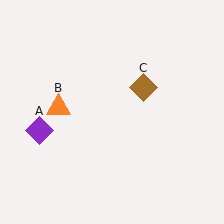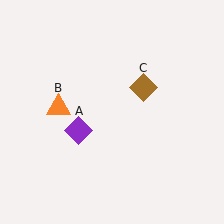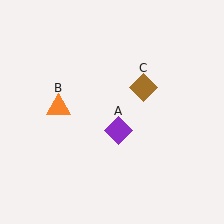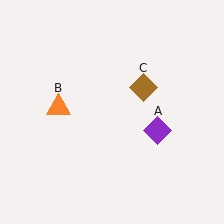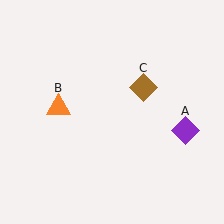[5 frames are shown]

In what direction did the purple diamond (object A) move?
The purple diamond (object A) moved right.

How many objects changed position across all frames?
1 object changed position: purple diamond (object A).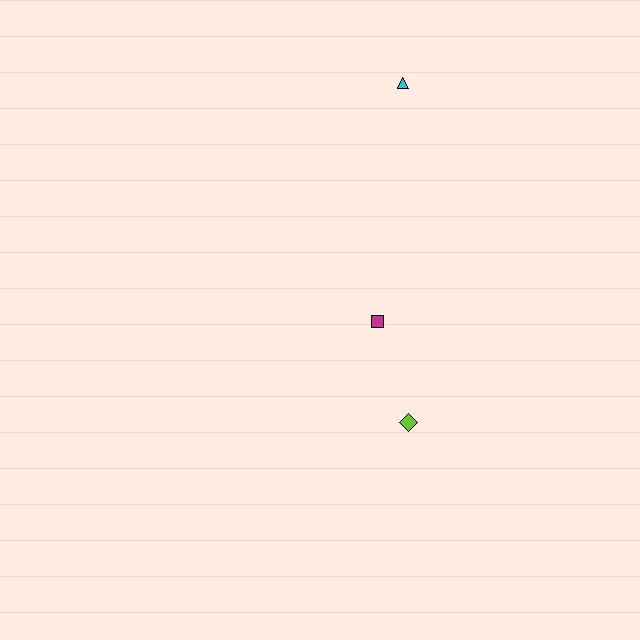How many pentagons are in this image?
There are no pentagons.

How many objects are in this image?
There are 3 objects.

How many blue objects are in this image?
There are no blue objects.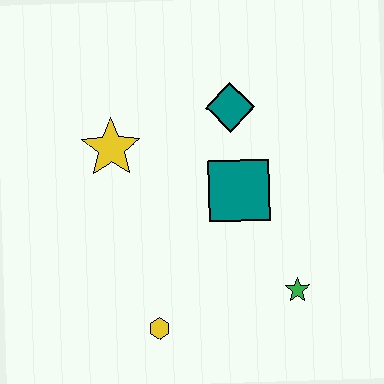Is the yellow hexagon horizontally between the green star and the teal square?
No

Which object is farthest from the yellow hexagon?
The teal diamond is farthest from the yellow hexagon.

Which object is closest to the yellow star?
The teal diamond is closest to the yellow star.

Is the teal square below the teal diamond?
Yes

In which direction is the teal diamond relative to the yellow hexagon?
The teal diamond is above the yellow hexagon.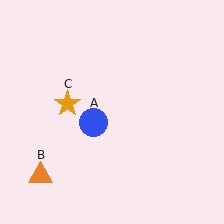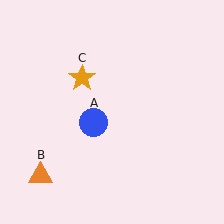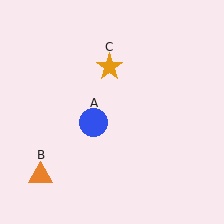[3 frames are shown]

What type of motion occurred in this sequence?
The orange star (object C) rotated clockwise around the center of the scene.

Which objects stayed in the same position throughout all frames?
Blue circle (object A) and orange triangle (object B) remained stationary.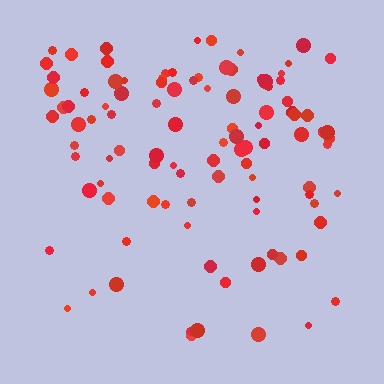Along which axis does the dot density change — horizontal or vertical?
Vertical.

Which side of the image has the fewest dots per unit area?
The bottom.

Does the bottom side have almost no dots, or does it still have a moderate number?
Still a moderate number, just noticeably fewer than the top.